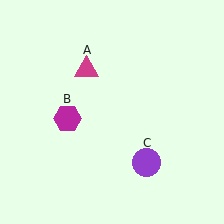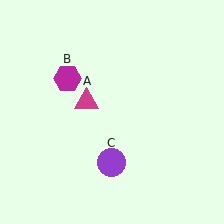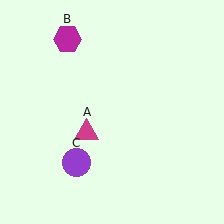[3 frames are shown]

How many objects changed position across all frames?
3 objects changed position: magenta triangle (object A), magenta hexagon (object B), purple circle (object C).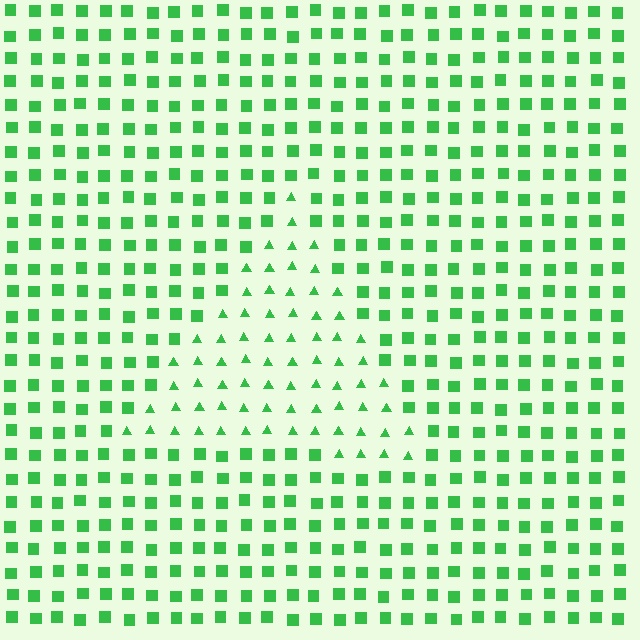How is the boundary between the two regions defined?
The boundary is defined by a change in element shape: triangles inside vs. squares outside. All elements share the same color and spacing.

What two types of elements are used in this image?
The image uses triangles inside the triangle region and squares outside it.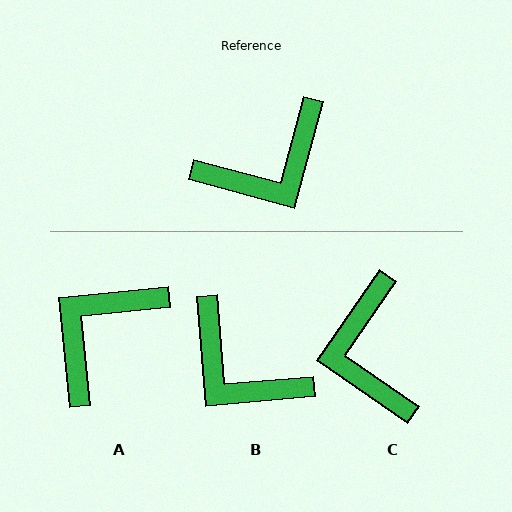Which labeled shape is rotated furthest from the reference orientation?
A, about 159 degrees away.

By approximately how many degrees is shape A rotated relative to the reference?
Approximately 159 degrees clockwise.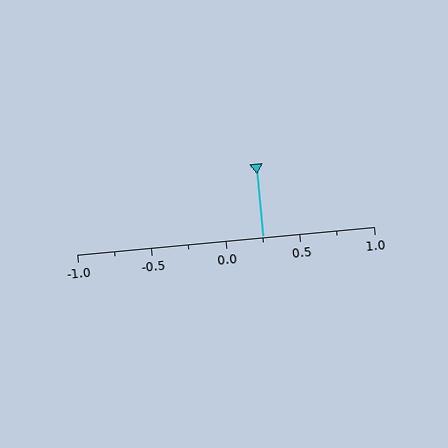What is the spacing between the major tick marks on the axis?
The major ticks are spaced 0.5 apart.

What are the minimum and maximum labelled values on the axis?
The axis runs from -1.0 to 1.0.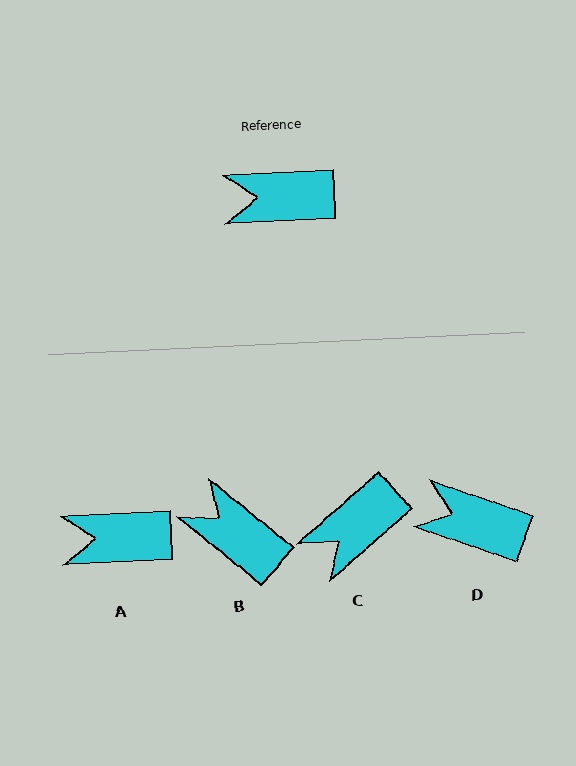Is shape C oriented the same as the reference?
No, it is off by about 39 degrees.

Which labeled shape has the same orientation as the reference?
A.